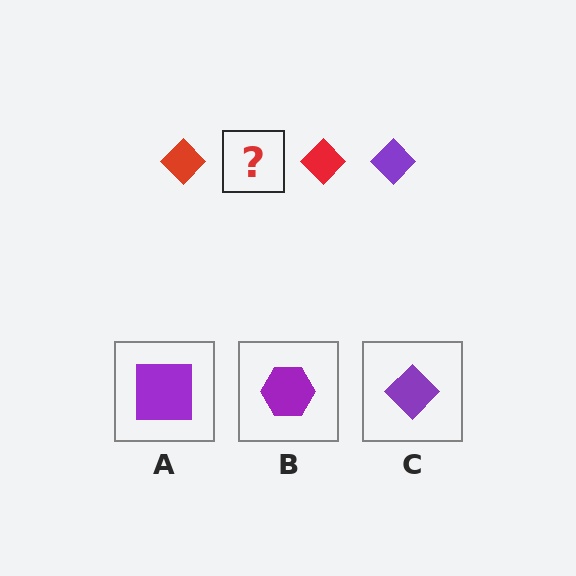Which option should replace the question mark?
Option C.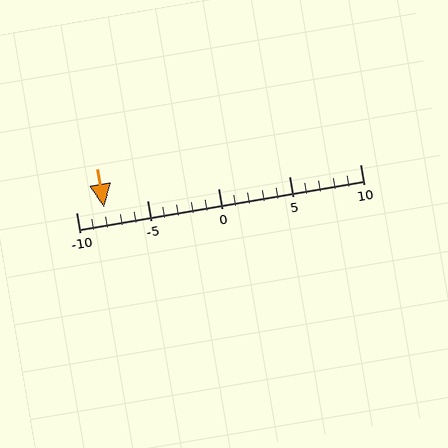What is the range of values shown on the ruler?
The ruler shows values from -10 to 10.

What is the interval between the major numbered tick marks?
The major tick marks are spaced 5 units apart.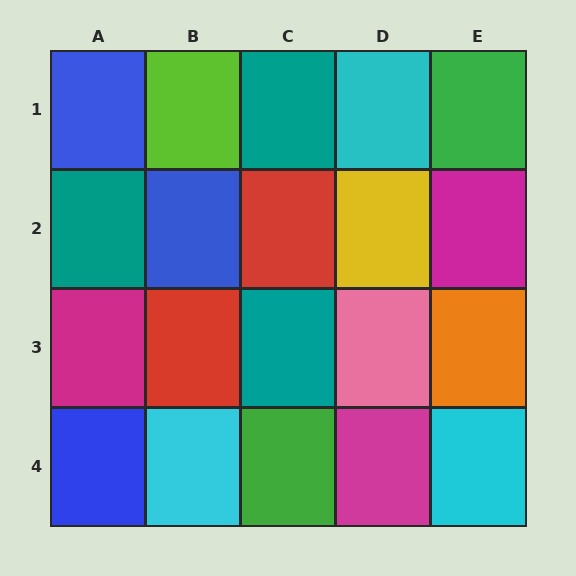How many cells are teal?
3 cells are teal.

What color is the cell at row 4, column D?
Magenta.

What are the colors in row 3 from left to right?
Magenta, red, teal, pink, orange.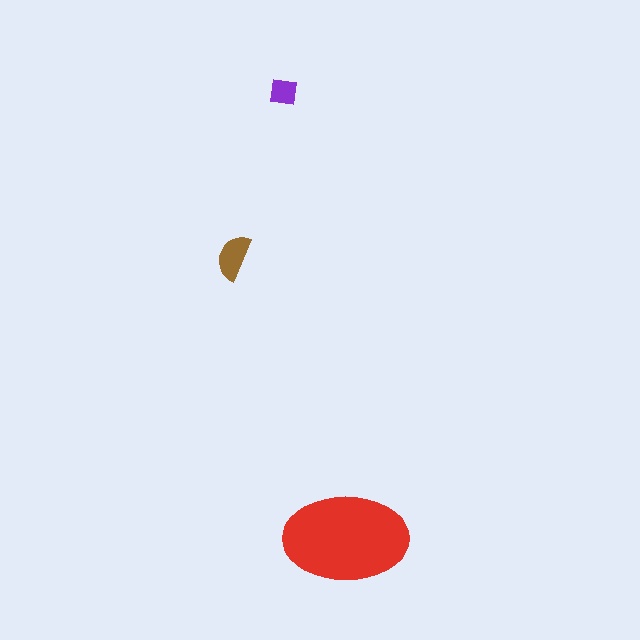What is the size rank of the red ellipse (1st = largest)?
1st.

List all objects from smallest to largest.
The purple square, the brown semicircle, the red ellipse.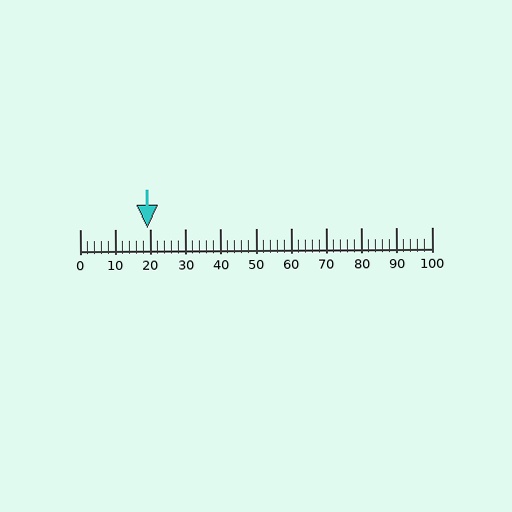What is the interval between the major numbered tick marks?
The major tick marks are spaced 10 units apart.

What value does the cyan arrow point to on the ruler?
The cyan arrow points to approximately 19.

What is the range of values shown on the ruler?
The ruler shows values from 0 to 100.